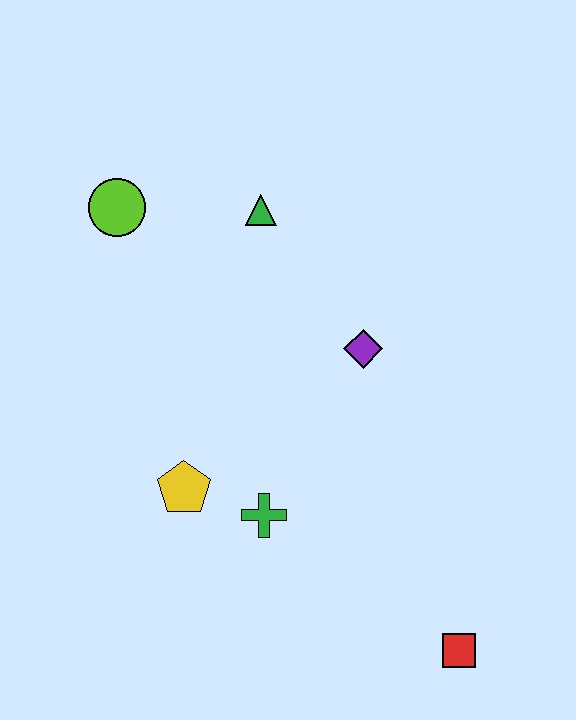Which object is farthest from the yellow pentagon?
The red square is farthest from the yellow pentagon.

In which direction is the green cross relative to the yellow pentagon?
The green cross is to the right of the yellow pentagon.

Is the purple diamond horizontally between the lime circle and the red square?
Yes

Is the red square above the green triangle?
No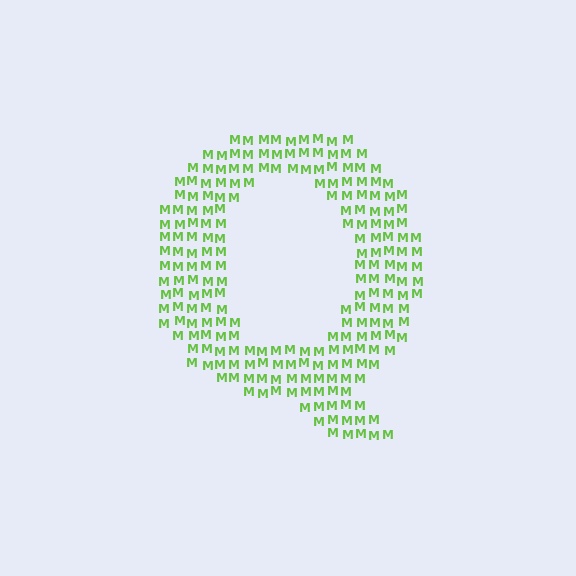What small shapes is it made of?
It is made of small letter M's.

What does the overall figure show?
The overall figure shows the letter Q.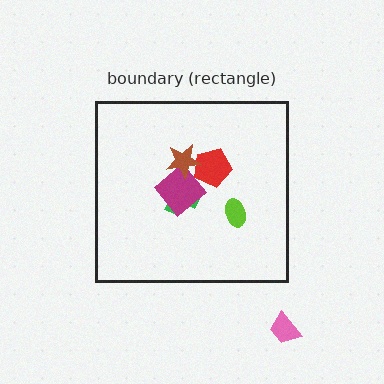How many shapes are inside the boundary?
5 inside, 1 outside.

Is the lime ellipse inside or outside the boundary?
Inside.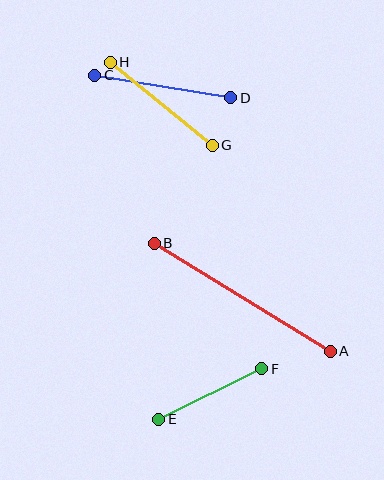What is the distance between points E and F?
The distance is approximately 114 pixels.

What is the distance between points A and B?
The distance is approximately 207 pixels.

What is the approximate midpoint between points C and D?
The midpoint is at approximately (163, 87) pixels.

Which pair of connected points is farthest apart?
Points A and B are farthest apart.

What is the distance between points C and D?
The distance is approximately 138 pixels.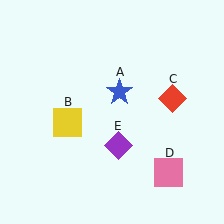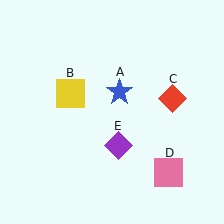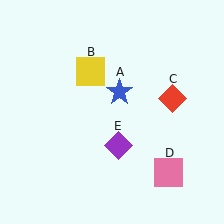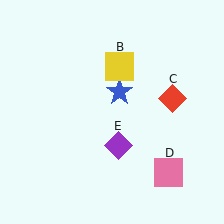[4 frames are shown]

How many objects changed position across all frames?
1 object changed position: yellow square (object B).